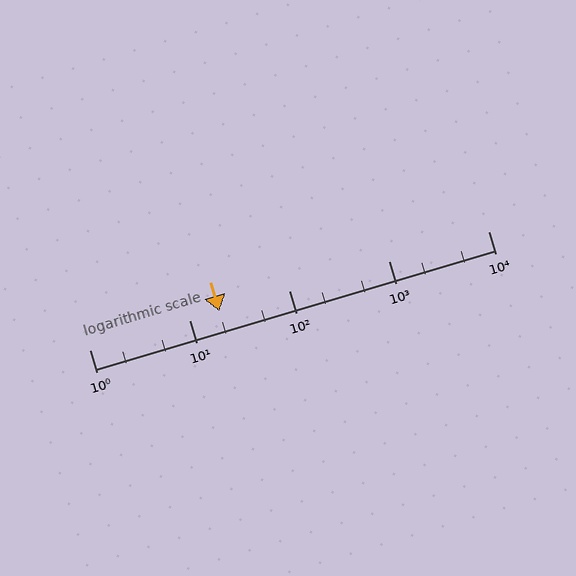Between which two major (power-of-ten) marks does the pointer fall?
The pointer is between 10 and 100.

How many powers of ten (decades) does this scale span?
The scale spans 4 decades, from 1 to 10000.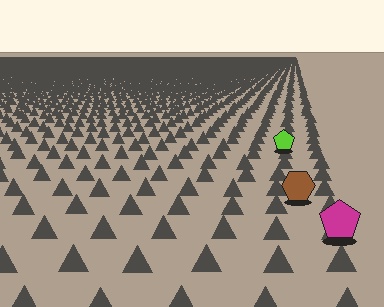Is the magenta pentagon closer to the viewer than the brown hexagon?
Yes. The magenta pentagon is closer — you can tell from the texture gradient: the ground texture is coarser near it.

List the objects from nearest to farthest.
From nearest to farthest: the magenta pentagon, the brown hexagon, the lime pentagon.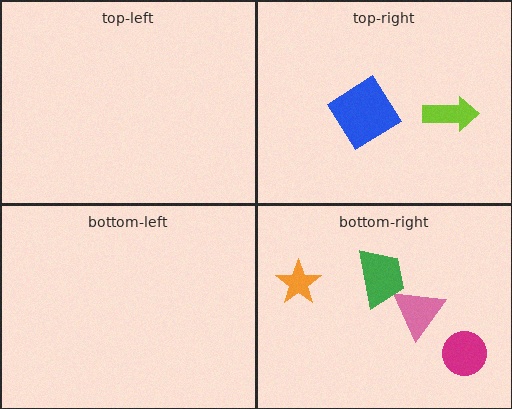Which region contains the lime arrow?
The top-right region.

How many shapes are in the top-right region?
2.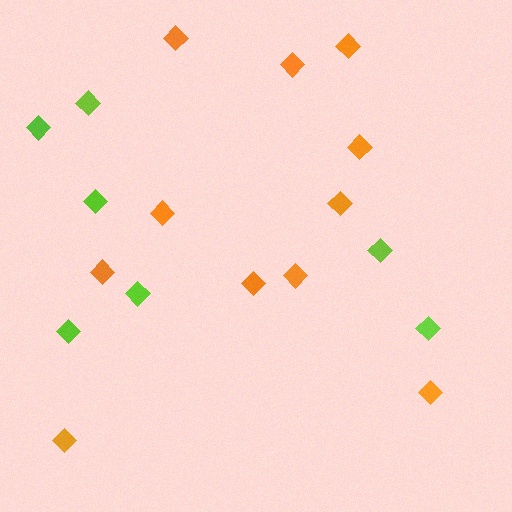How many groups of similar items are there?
There are 2 groups: one group of lime diamonds (7) and one group of orange diamonds (11).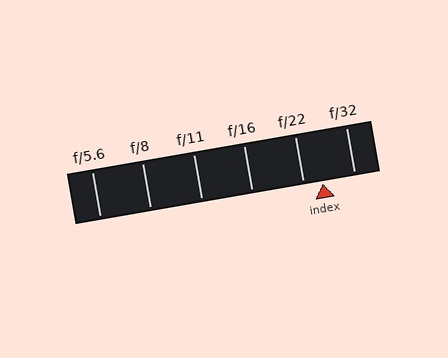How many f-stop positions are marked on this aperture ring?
There are 6 f-stop positions marked.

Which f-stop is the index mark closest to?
The index mark is closest to f/22.